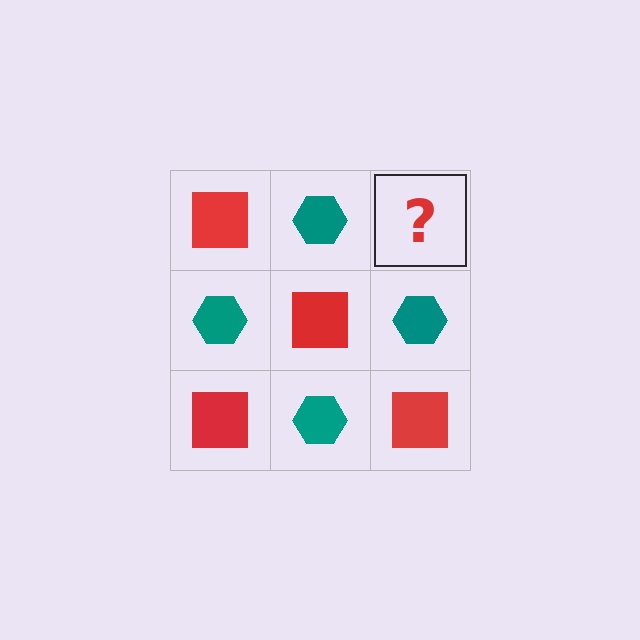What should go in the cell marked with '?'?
The missing cell should contain a red square.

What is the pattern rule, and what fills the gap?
The rule is that it alternates red square and teal hexagon in a checkerboard pattern. The gap should be filled with a red square.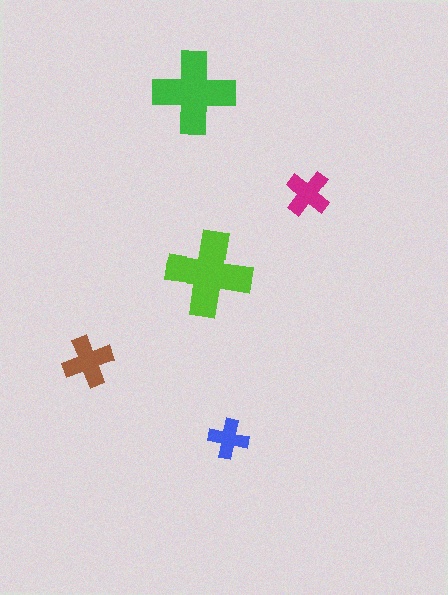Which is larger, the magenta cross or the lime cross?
The lime one.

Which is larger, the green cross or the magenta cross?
The green one.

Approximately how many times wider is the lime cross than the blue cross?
About 2 times wider.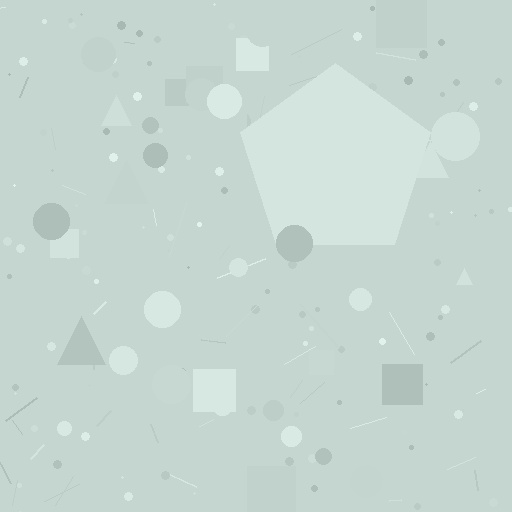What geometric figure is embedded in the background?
A pentagon is embedded in the background.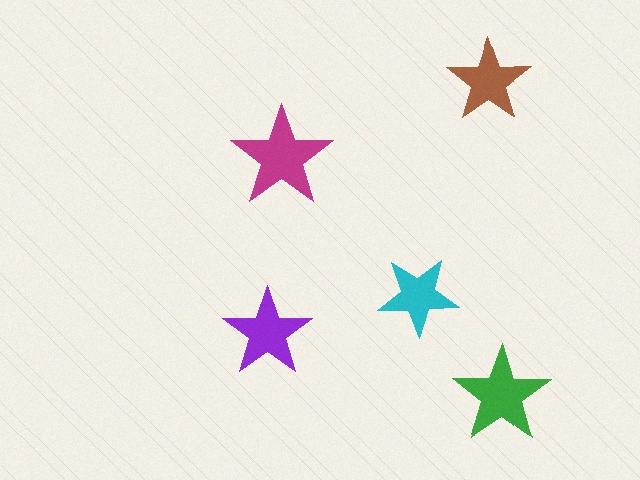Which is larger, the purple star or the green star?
The green one.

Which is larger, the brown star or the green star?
The green one.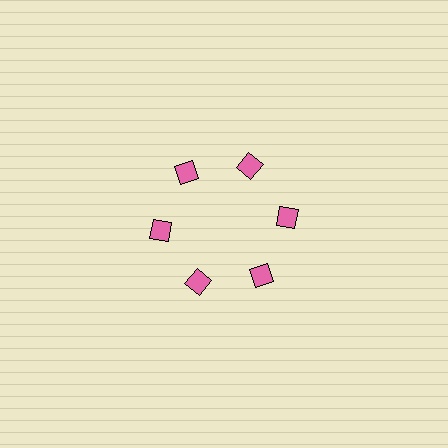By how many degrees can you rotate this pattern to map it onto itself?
The pattern maps onto itself every 60 degrees of rotation.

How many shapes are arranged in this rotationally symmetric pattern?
There are 6 shapes, arranged in 6 groups of 1.